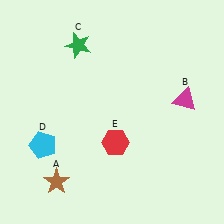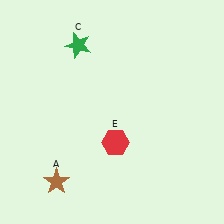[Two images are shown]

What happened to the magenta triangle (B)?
The magenta triangle (B) was removed in Image 2. It was in the top-right area of Image 1.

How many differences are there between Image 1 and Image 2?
There are 2 differences between the two images.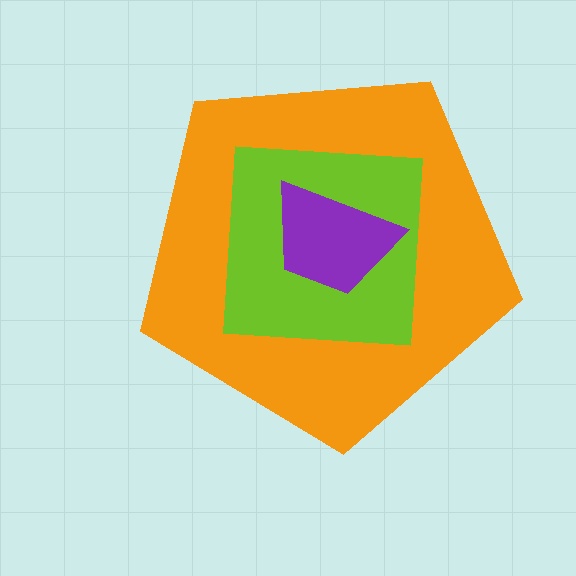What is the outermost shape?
The orange pentagon.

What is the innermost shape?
The purple trapezoid.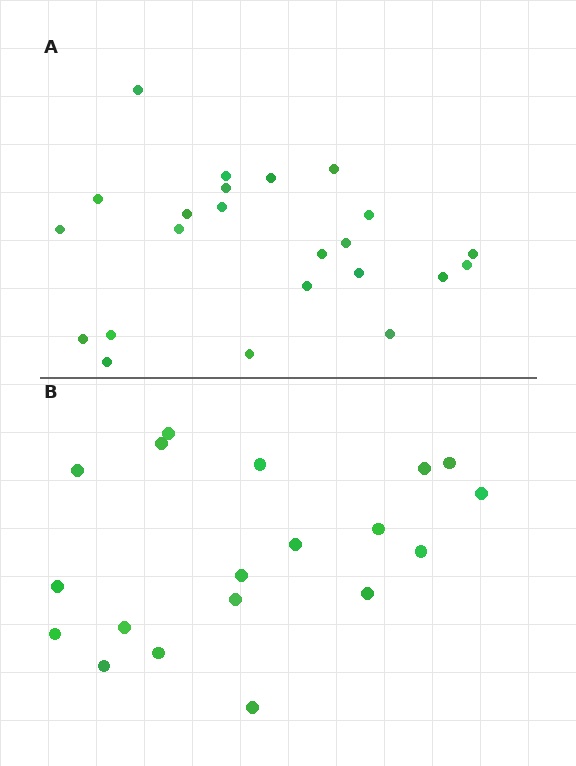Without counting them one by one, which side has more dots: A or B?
Region A (the top region) has more dots.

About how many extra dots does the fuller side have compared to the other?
Region A has about 4 more dots than region B.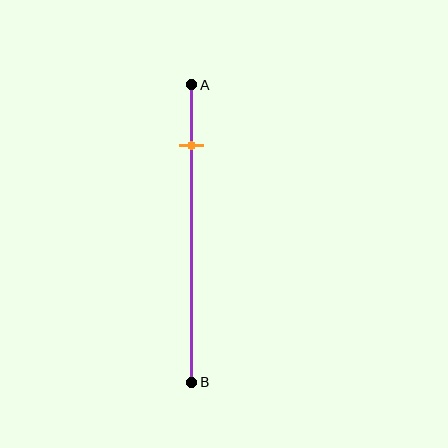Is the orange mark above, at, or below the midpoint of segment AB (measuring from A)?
The orange mark is above the midpoint of segment AB.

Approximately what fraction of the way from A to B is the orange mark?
The orange mark is approximately 20% of the way from A to B.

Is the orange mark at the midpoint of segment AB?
No, the mark is at about 20% from A, not at the 50% midpoint.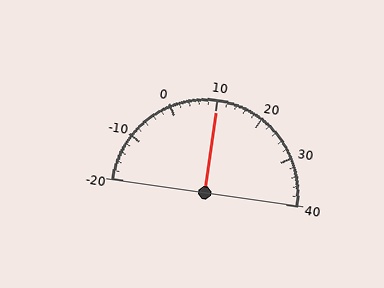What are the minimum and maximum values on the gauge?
The gauge ranges from -20 to 40.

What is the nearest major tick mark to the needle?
The nearest major tick mark is 10.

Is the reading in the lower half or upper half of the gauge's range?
The reading is in the upper half of the range (-20 to 40).